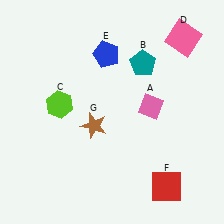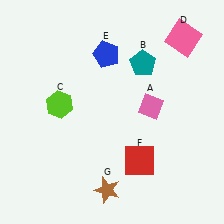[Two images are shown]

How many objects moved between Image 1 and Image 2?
2 objects moved between the two images.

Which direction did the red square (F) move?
The red square (F) moved left.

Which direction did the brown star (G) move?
The brown star (G) moved down.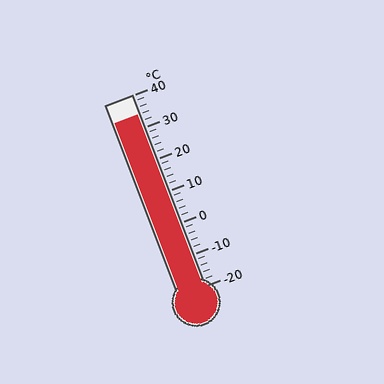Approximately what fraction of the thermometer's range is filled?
The thermometer is filled to approximately 90% of its range.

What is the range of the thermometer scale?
The thermometer scale ranges from -20°C to 40°C.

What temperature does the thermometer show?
The thermometer shows approximately 34°C.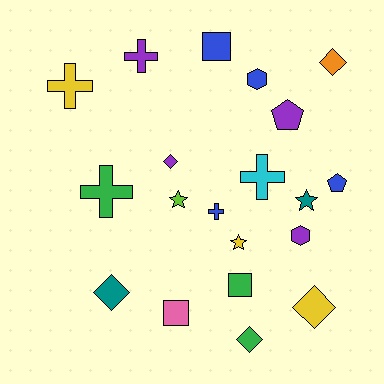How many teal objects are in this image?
There are 2 teal objects.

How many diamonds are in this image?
There are 5 diamonds.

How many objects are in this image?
There are 20 objects.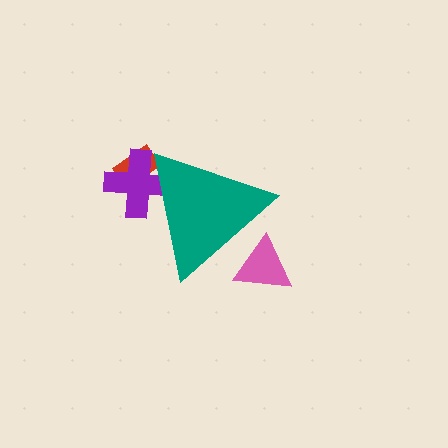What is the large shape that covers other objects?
A teal triangle.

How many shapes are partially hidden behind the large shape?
3 shapes are partially hidden.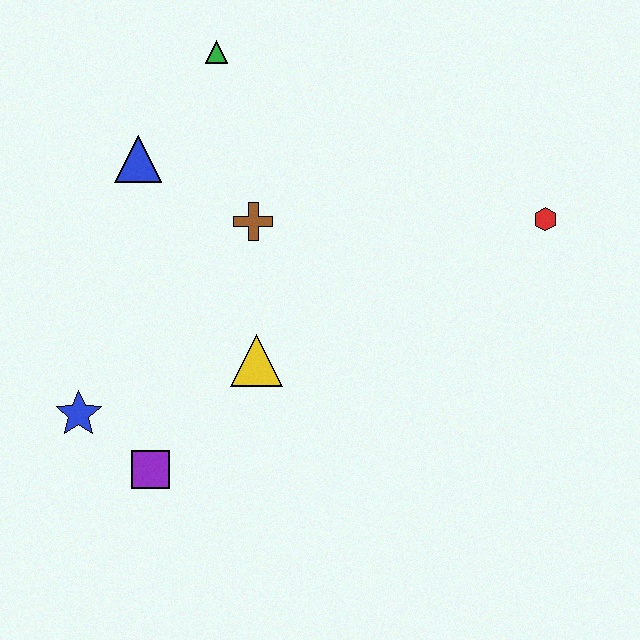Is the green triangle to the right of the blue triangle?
Yes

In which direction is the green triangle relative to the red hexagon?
The green triangle is to the left of the red hexagon.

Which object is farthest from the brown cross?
The red hexagon is farthest from the brown cross.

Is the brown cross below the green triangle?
Yes